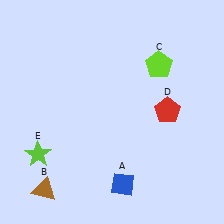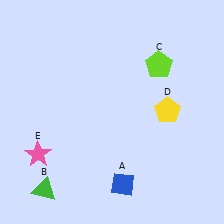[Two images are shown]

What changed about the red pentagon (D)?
In Image 1, D is red. In Image 2, it changed to yellow.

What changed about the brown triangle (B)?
In Image 1, B is brown. In Image 2, it changed to green.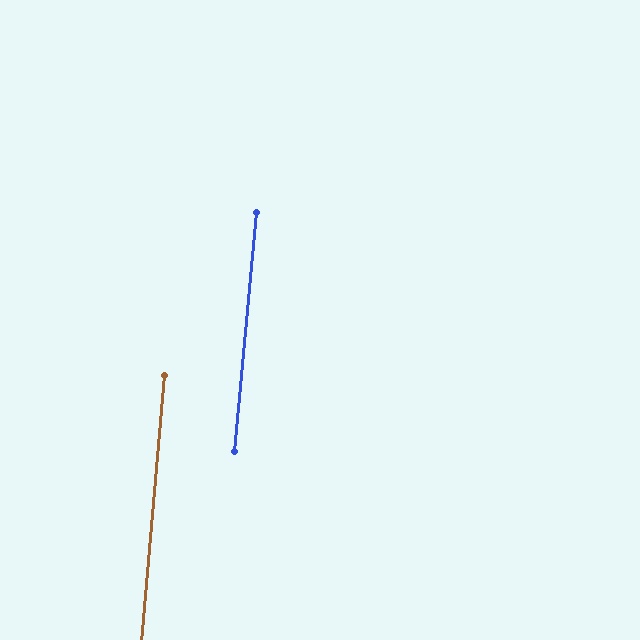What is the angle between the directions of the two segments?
Approximately 0 degrees.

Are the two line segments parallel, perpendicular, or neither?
Parallel — their directions differ by only 0.4°.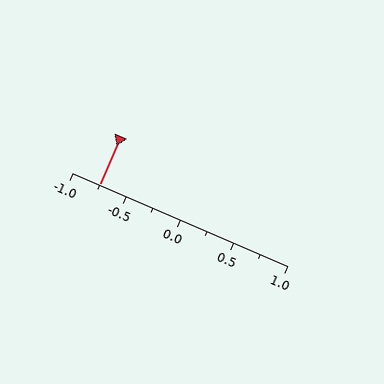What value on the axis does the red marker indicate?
The marker indicates approximately -0.75.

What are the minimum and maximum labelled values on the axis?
The axis runs from -1.0 to 1.0.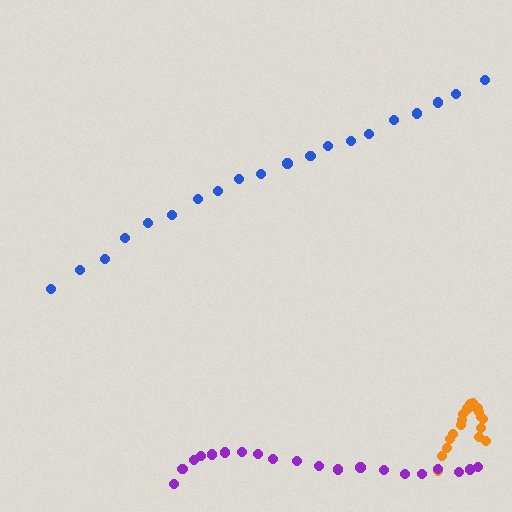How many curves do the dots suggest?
There are 3 distinct paths.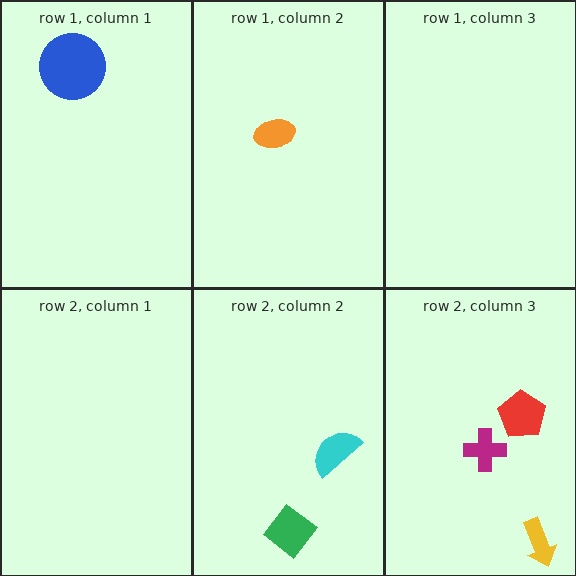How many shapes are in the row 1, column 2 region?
1.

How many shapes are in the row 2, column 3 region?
3.